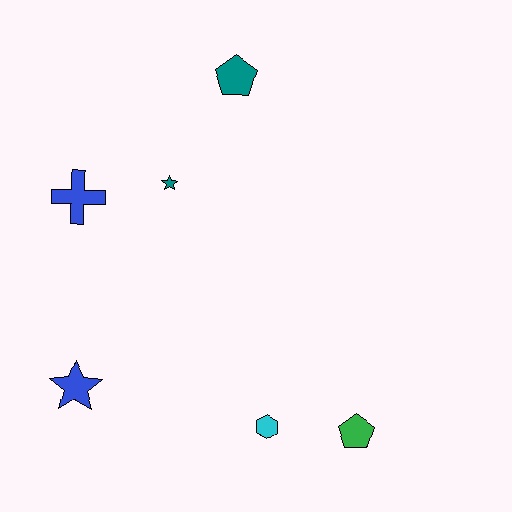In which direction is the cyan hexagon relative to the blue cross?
The cyan hexagon is below the blue cross.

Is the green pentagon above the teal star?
No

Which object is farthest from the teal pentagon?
The green pentagon is farthest from the teal pentagon.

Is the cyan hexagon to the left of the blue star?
No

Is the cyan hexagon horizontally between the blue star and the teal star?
No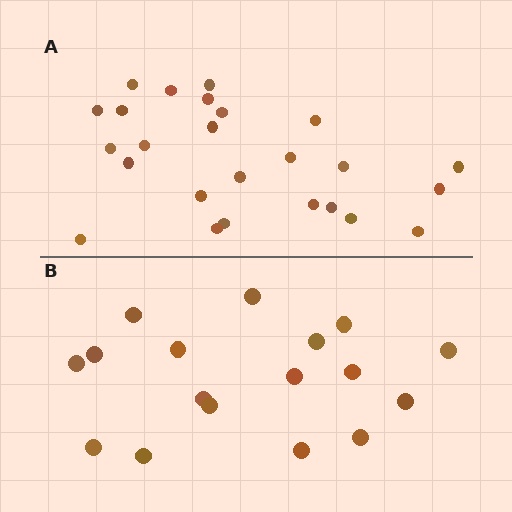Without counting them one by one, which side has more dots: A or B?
Region A (the top region) has more dots.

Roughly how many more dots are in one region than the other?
Region A has roughly 8 or so more dots than region B.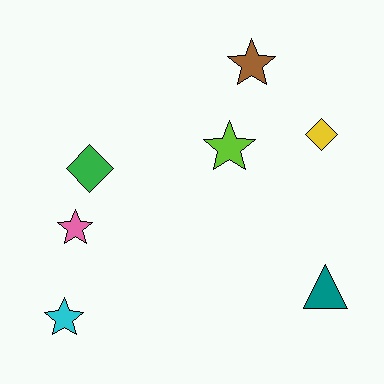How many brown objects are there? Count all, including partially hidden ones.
There is 1 brown object.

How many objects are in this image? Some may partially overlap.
There are 7 objects.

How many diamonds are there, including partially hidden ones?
There are 2 diamonds.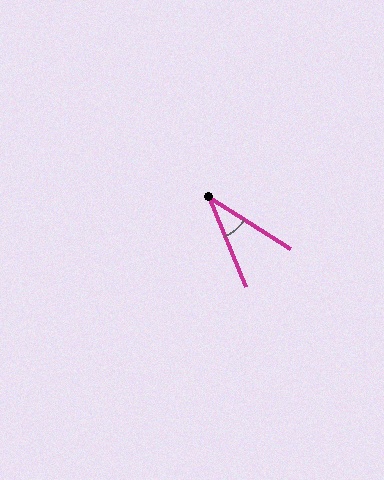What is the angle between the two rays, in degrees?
Approximately 35 degrees.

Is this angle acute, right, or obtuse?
It is acute.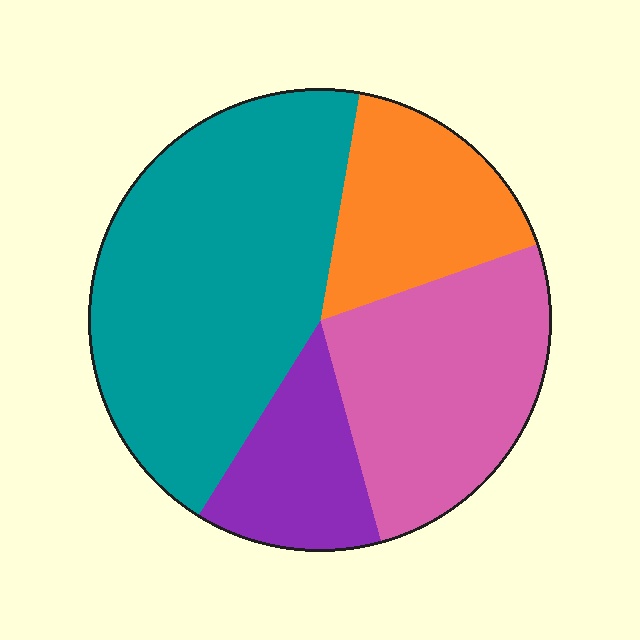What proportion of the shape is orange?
Orange covers 17% of the shape.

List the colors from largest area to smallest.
From largest to smallest: teal, pink, orange, purple.